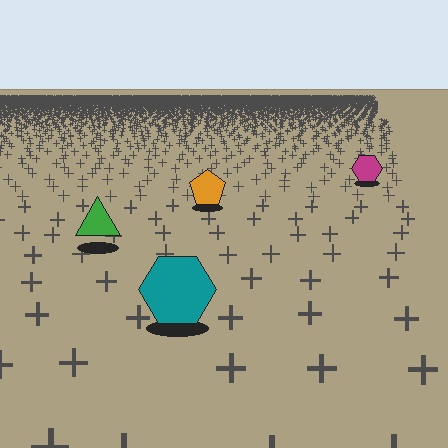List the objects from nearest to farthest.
From nearest to farthest: the teal hexagon, the green triangle, the orange pentagon, the magenta hexagon.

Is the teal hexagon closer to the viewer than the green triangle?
Yes. The teal hexagon is closer — you can tell from the texture gradient: the ground texture is coarser near it.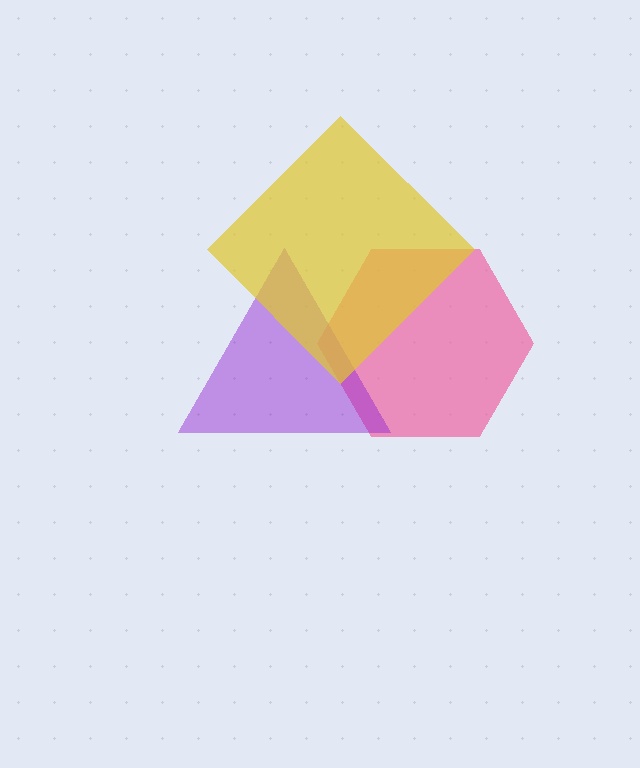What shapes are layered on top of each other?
The layered shapes are: a pink hexagon, a purple triangle, a yellow diamond.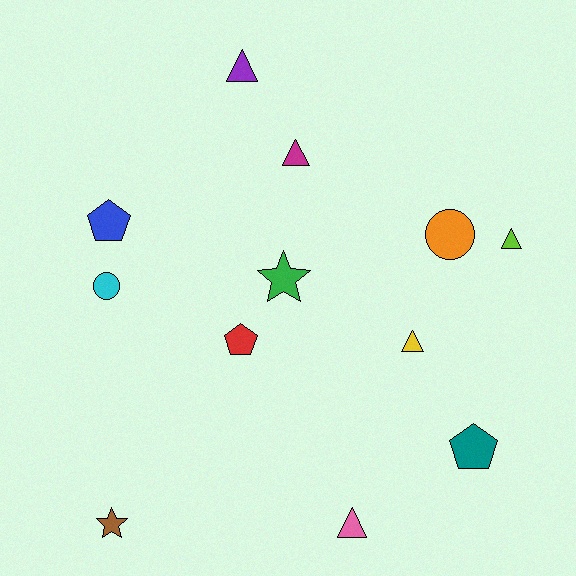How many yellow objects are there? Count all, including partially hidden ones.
There is 1 yellow object.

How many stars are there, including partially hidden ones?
There are 2 stars.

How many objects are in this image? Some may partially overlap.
There are 12 objects.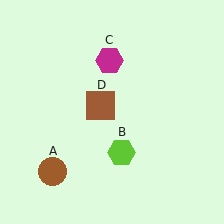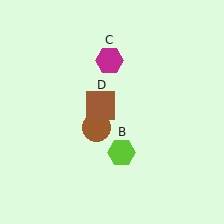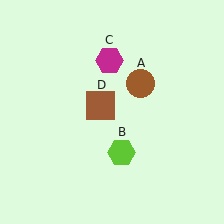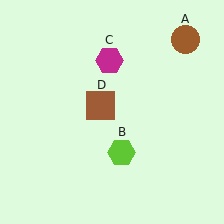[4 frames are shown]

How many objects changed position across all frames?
1 object changed position: brown circle (object A).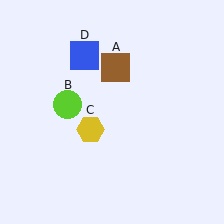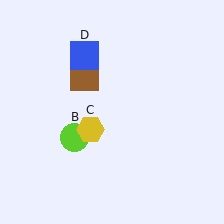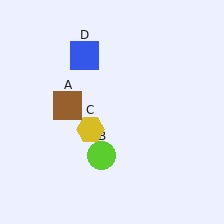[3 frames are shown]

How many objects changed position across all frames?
2 objects changed position: brown square (object A), lime circle (object B).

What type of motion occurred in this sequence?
The brown square (object A), lime circle (object B) rotated counterclockwise around the center of the scene.